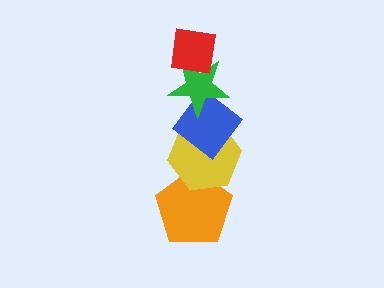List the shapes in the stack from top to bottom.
From top to bottom: the red square, the green star, the blue diamond, the yellow hexagon, the orange pentagon.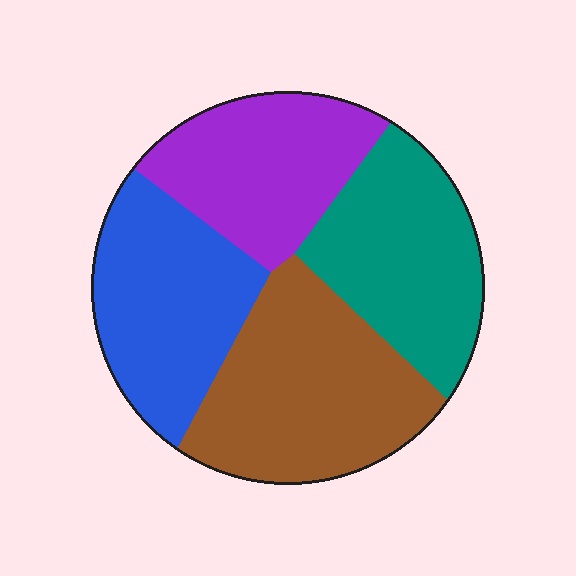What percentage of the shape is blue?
Blue takes up about one quarter (1/4) of the shape.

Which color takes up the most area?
Brown, at roughly 30%.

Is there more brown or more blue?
Brown.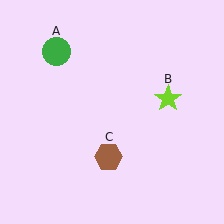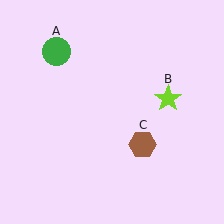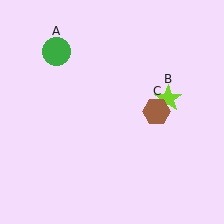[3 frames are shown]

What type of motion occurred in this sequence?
The brown hexagon (object C) rotated counterclockwise around the center of the scene.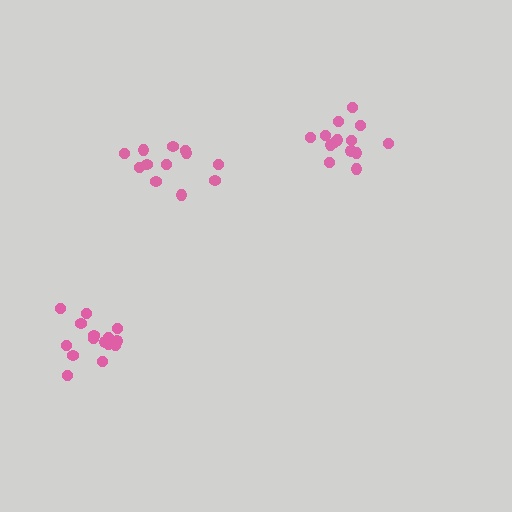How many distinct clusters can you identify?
There are 3 distinct clusters.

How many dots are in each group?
Group 1: 15 dots, Group 2: 12 dots, Group 3: 14 dots (41 total).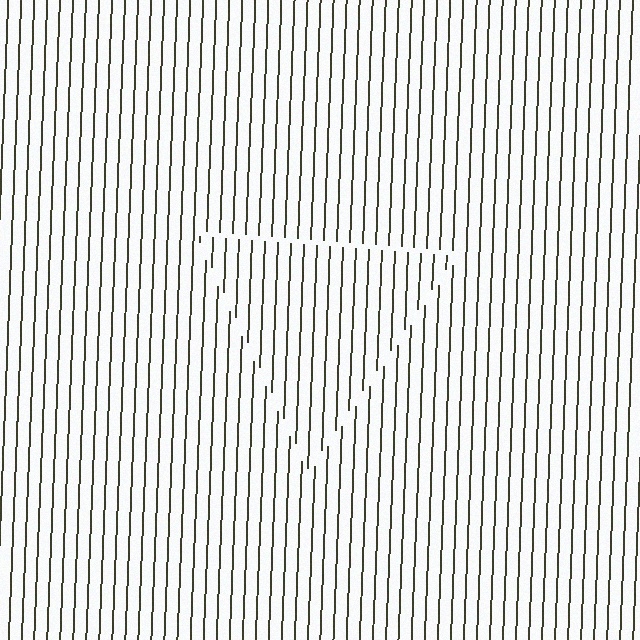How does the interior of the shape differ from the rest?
The interior of the shape contains the same grating, shifted by half a period — the contour is defined by the phase discontinuity where line-ends from the inner and outer gratings abut.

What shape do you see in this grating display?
An illusory triangle. The interior of the shape contains the same grating, shifted by half a period — the contour is defined by the phase discontinuity where line-ends from the inner and outer gratings abut.